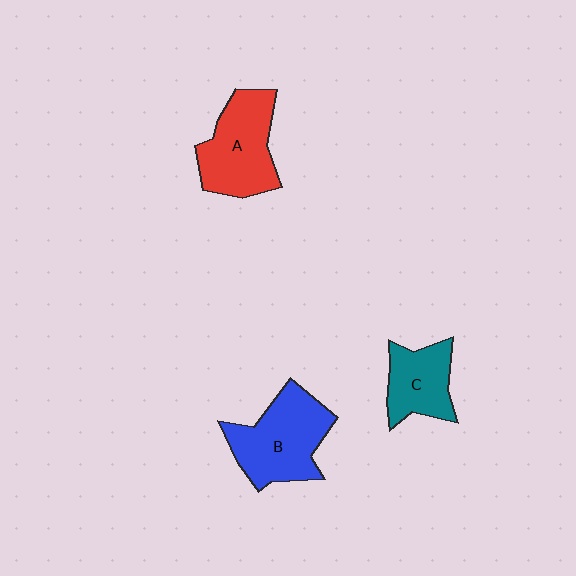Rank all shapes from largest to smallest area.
From largest to smallest: B (blue), A (red), C (teal).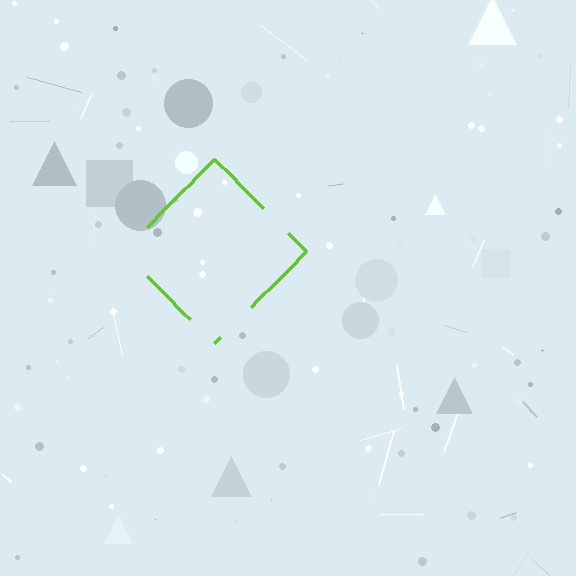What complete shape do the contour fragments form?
The contour fragments form a diamond.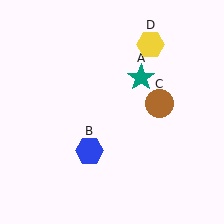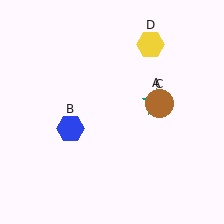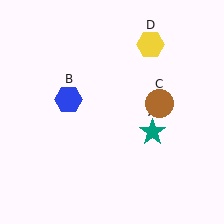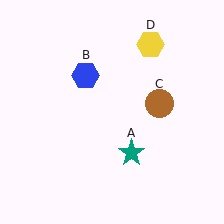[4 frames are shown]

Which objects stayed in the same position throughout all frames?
Brown circle (object C) and yellow hexagon (object D) remained stationary.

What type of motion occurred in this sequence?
The teal star (object A), blue hexagon (object B) rotated clockwise around the center of the scene.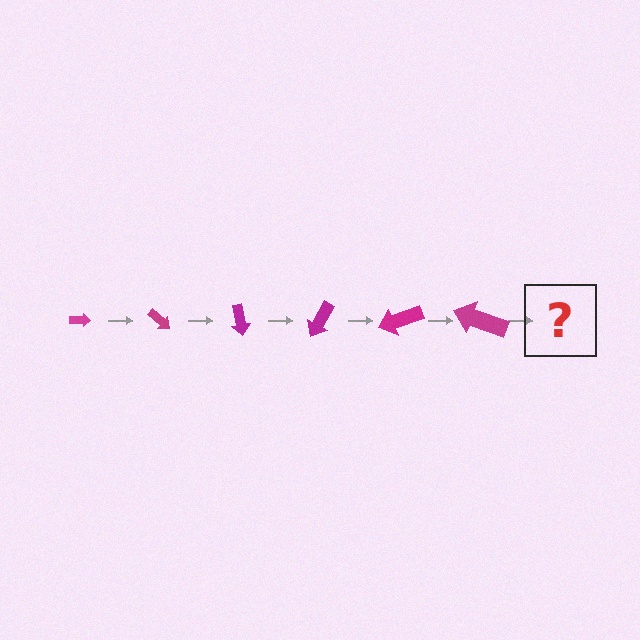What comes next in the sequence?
The next element should be an arrow, larger than the previous one and rotated 240 degrees from the start.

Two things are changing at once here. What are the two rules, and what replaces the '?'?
The two rules are that the arrow grows larger each step and it rotates 40 degrees each step. The '?' should be an arrow, larger than the previous one and rotated 240 degrees from the start.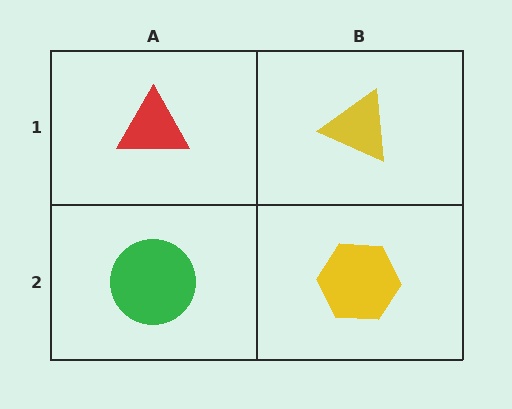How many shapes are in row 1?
2 shapes.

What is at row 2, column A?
A green circle.